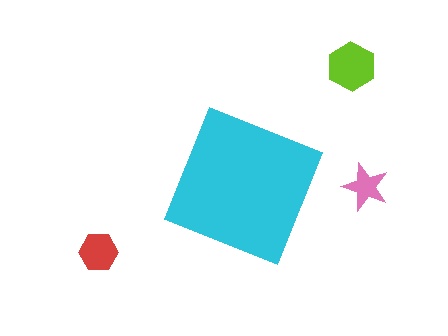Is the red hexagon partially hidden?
No, the red hexagon is fully visible.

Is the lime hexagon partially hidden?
No, the lime hexagon is fully visible.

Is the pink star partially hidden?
No, the pink star is fully visible.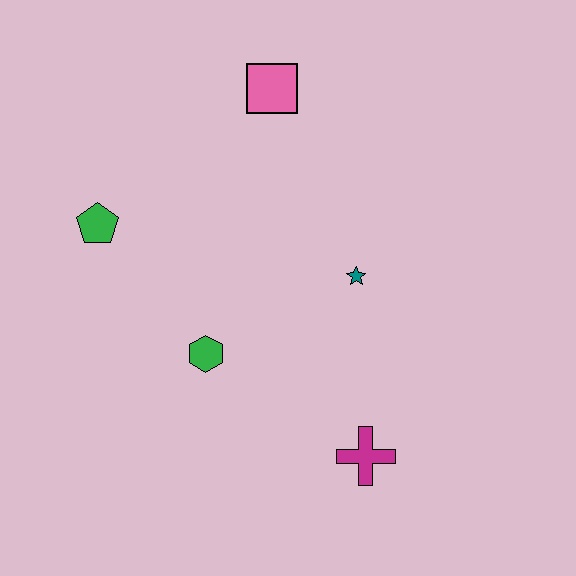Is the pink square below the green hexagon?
No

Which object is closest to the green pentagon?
The green hexagon is closest to the green pentagon.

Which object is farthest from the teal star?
The green pentagon is farthest from the teal star.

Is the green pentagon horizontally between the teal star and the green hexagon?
No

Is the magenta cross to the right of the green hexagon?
Yes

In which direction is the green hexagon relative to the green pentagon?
The green hexagon is below the green pentagon.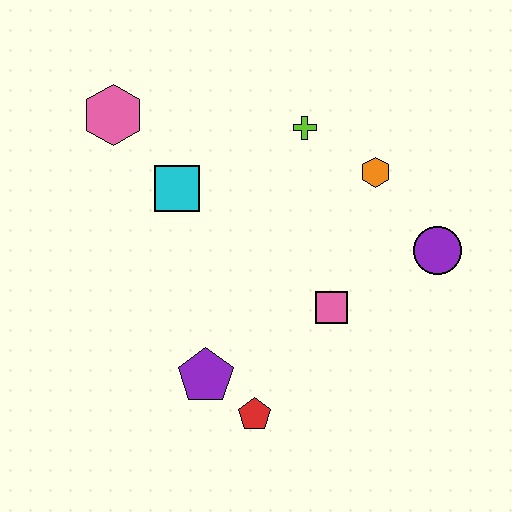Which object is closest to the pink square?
The purple circle is closest to the pink square.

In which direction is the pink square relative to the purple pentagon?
The pink square is to the right of the purple pentagon.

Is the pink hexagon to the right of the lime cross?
No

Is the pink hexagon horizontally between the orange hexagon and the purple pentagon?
No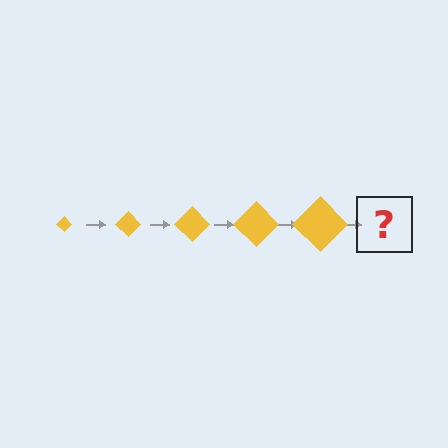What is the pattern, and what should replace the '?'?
The pattern is that the diamond gets progressively larger each step. The '?' should be a yellow diamond, larger than the previous one.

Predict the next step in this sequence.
The next step is a yellow diamond, larger than the previous one.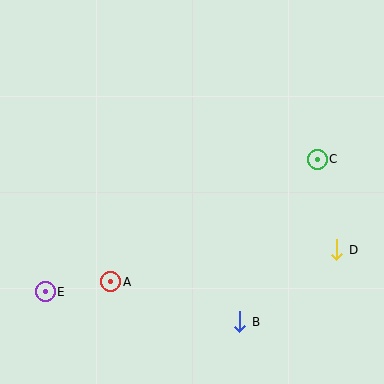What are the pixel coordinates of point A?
Point A is at (111, 282).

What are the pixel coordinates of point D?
Point D is at (337, 250).